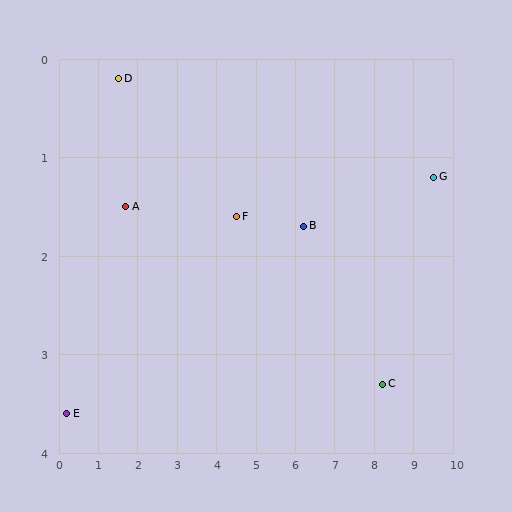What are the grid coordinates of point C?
Point C is at approximately (8.2, 3.3).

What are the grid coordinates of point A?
Point A is at approximately (1.7, 1.5).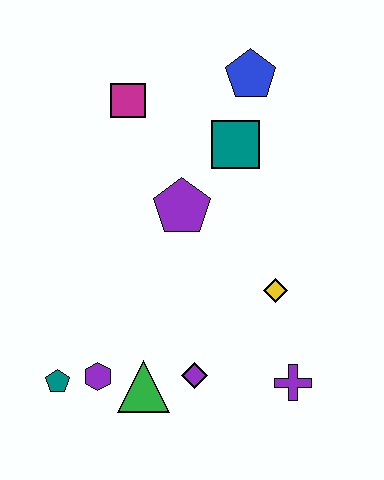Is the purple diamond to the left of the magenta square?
No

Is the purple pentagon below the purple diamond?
No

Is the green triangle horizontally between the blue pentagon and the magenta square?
Yes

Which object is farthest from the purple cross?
The magenta square is farthest from the purple cross.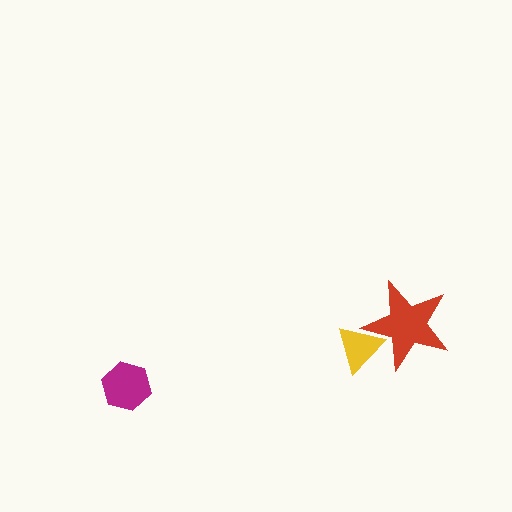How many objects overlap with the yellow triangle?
1 object overlaps with the yellow triangle.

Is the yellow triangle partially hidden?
Yes, it is partially covered by another shape.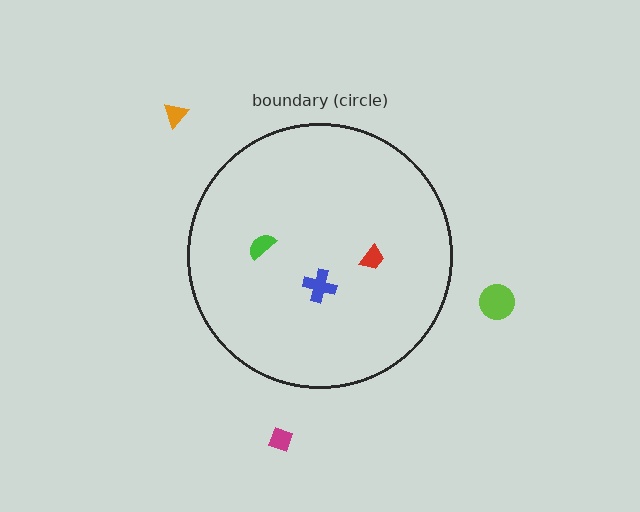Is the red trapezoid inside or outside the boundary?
Inside.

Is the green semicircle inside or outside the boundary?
Inside.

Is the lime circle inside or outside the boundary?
Outside.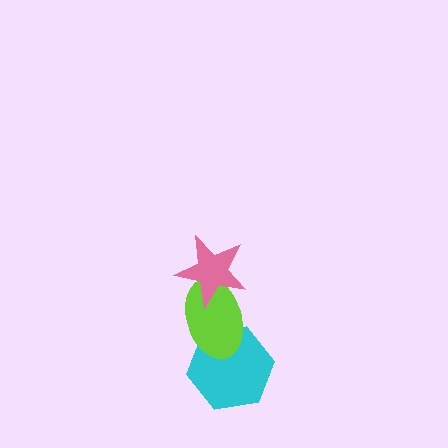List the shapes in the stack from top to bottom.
From top to bottom: the pink star, the lime ellipse, the cyan hexagon.